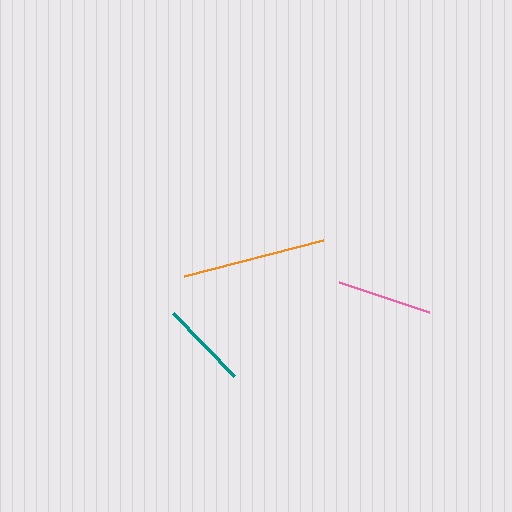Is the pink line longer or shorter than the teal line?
The pink line is longer than the teal line.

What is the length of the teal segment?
The teal segment is approximately 87 pixels long.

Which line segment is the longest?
The orange line is the longest at approximately 143 pixels.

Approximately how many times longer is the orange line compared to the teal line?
The orange line is approximately 1.6 times the length of the teal line.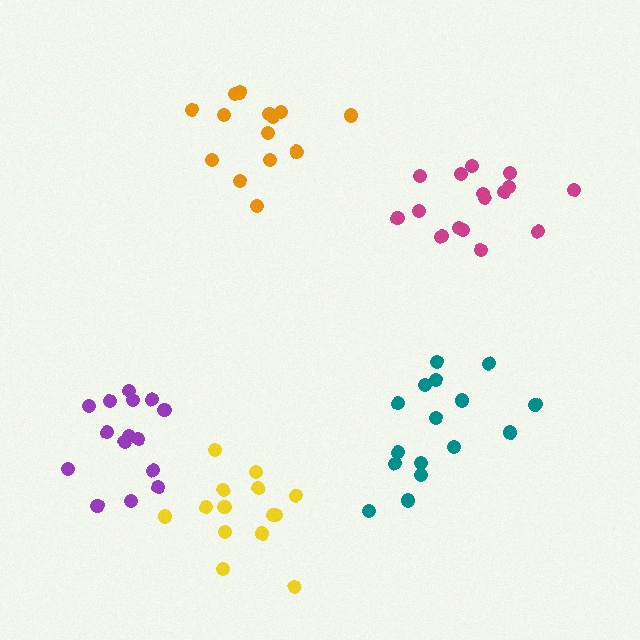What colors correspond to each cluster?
The clusters are colored: magenta, teal, orange, purple, yellow.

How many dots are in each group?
Group 1: 16 dots, Group 2: 16 dots, Group 3: 14 dots, Group 4: 15 dots, Group 5: 14 dots (75 total).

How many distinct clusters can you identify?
There are 5 distinct clusters.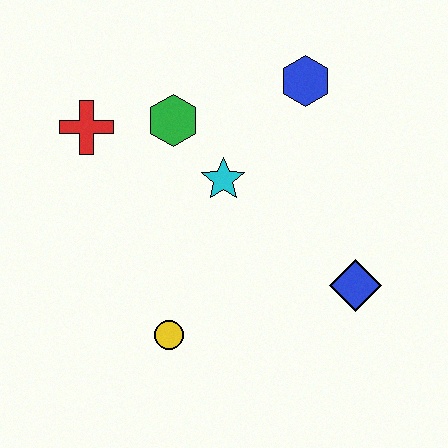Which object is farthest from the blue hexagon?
The yellow circle is farthest from the blue hexagon.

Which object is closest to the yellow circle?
The cyan star is closest to the yellow circle.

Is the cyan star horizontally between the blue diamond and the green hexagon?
Yes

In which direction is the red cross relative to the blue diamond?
The red cross is to the left of the blue diamond.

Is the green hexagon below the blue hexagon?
Yes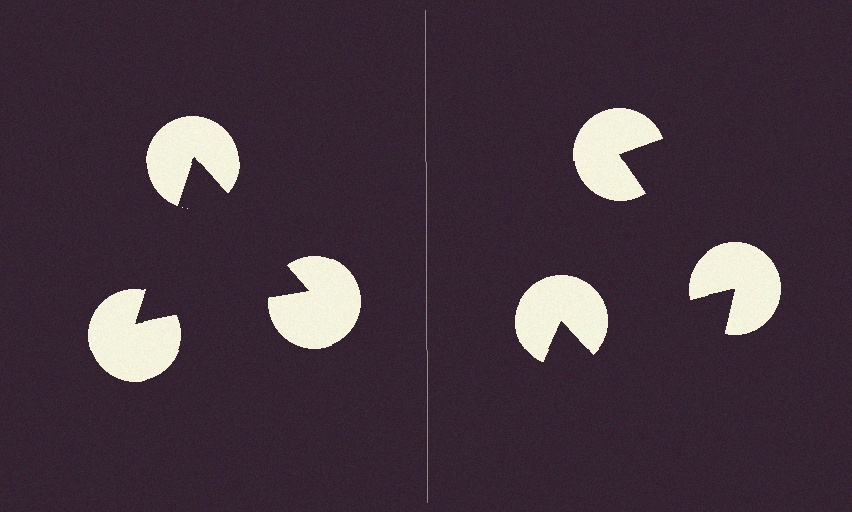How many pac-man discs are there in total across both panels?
6 — 3 on each side.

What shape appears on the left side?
An illusory triangle.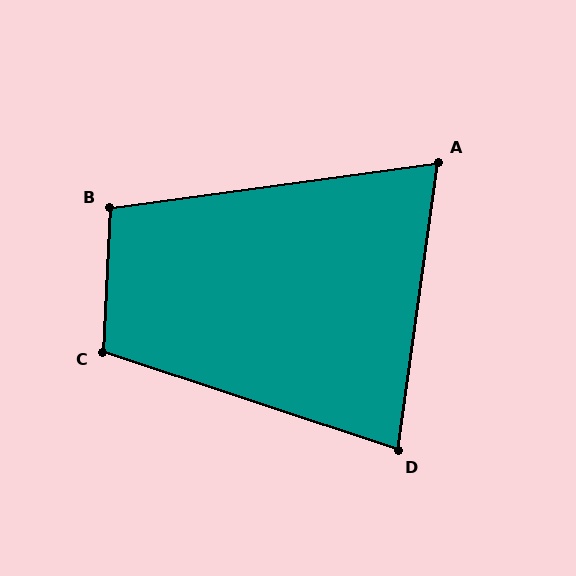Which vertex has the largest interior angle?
C, at approximately 106 degrees.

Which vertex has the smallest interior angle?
A, at approximately 74 degrees.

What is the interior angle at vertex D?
Approximately 80 degrees (acute).